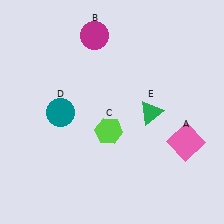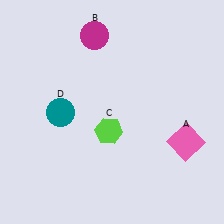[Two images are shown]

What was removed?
The green triangle (E) was removed in Image 2.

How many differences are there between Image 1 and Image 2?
There is 1 difference between the two images.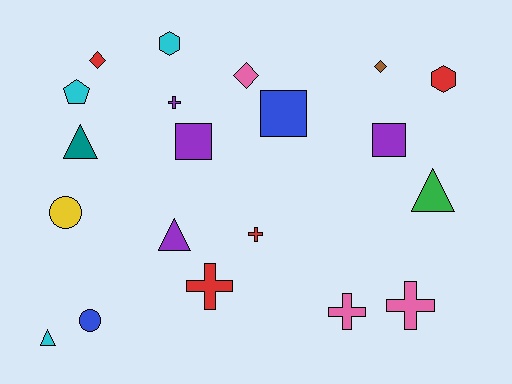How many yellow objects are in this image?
There is 1 yellow object.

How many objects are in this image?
There are 20 objects.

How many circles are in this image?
There are 2 circles.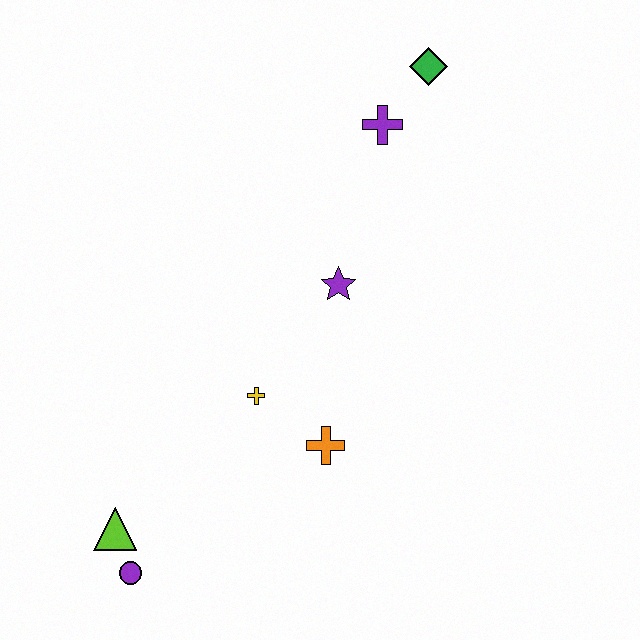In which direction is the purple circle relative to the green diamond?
The purple circle is below the green diamond.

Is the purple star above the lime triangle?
Yes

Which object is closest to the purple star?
The yellow cross is closest to the purple star.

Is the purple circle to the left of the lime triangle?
No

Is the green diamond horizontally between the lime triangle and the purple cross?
No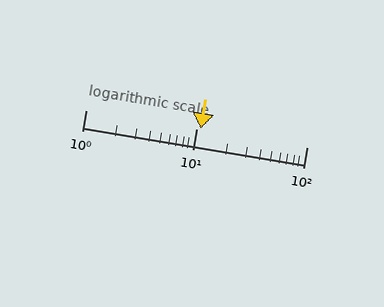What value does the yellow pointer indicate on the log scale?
The pointer indicates approximately 11.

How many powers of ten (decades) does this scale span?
The scale spans 2 decades, from 1 to 100.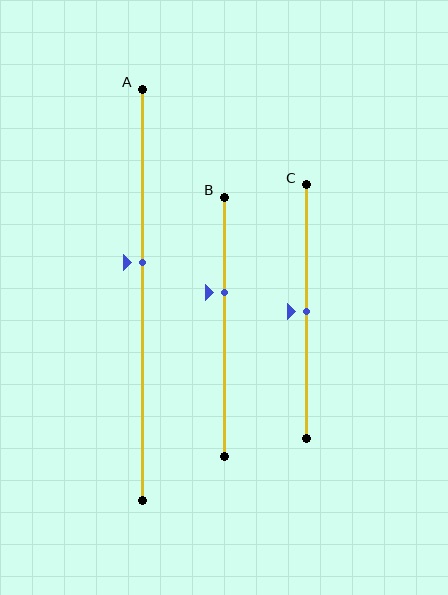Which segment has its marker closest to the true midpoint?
Segment C has its marker closest to the true midpoint.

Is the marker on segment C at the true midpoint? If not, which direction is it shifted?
Yes, the marker on segment C is at the true midpoint.